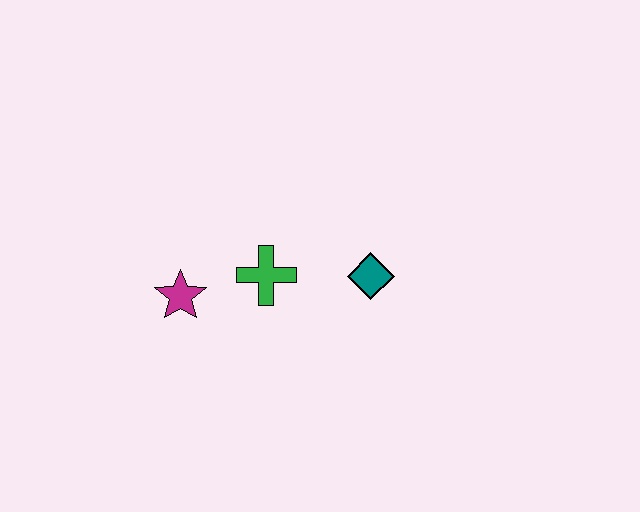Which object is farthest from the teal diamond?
The magenta star is farthest from the teal diamond.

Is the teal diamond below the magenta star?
No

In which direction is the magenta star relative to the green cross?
The magenta star is to the left of the green cross.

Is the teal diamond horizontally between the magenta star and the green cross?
No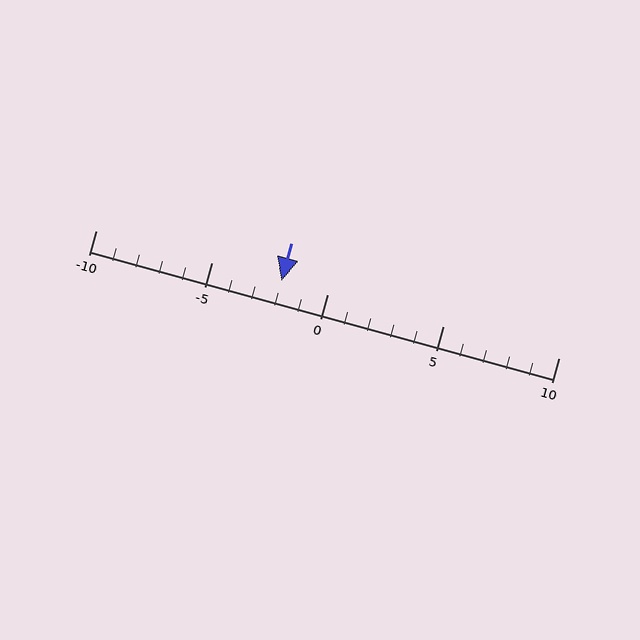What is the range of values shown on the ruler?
The ruler shows values from -10 to 10.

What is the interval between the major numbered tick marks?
The major tick marks are spaced 5 units apart.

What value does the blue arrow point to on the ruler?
The blue arrow points to approximately -2.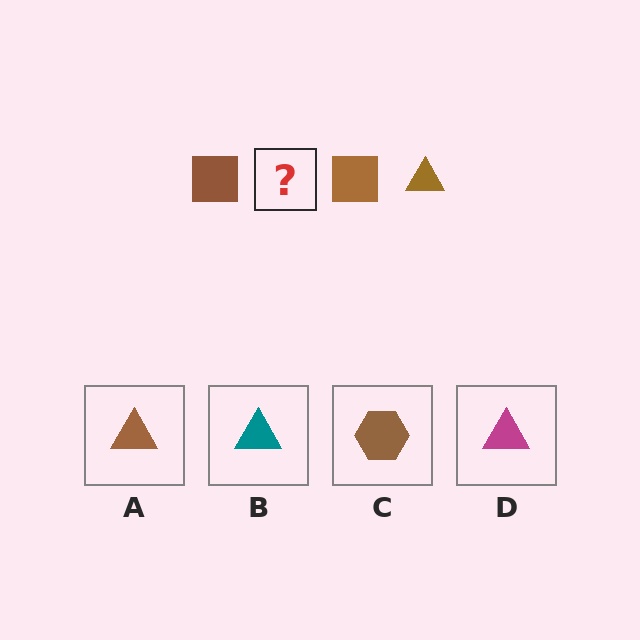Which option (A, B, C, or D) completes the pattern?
A.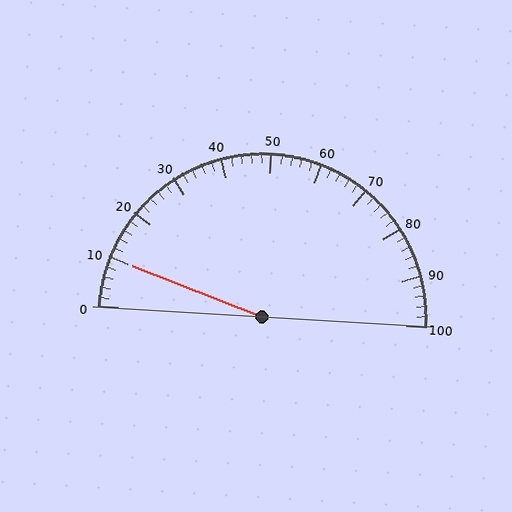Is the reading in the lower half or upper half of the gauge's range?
The reading is in the lower half of the range (0 to 100).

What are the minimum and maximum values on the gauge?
The gauge ranges from 0 to 100.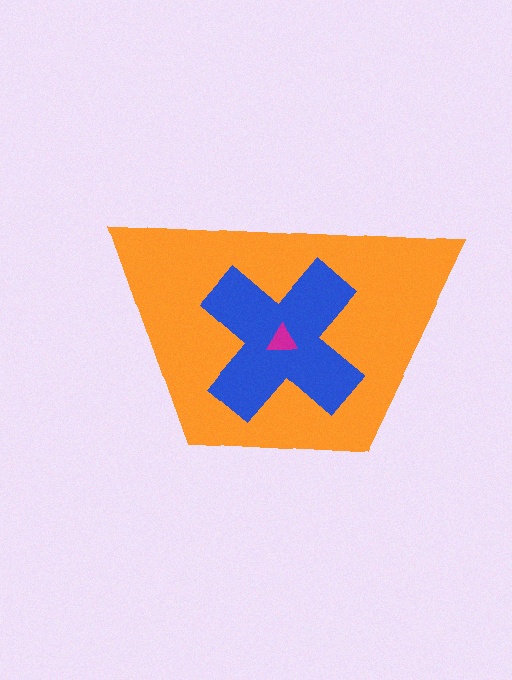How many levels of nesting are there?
3.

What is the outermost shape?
The orange trapezoid.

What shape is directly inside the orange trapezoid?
The blue cross.